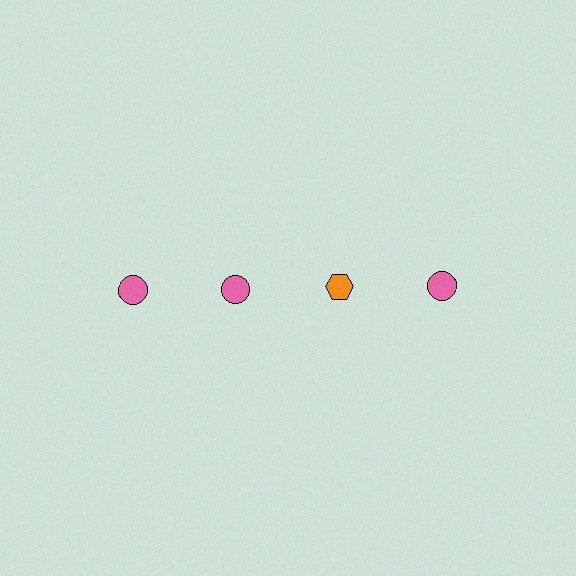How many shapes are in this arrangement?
There are 4 shapes arranged in a grid pattern.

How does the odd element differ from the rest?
It differs in both color (orange instead of pink) and shape (hexagon instead of circle).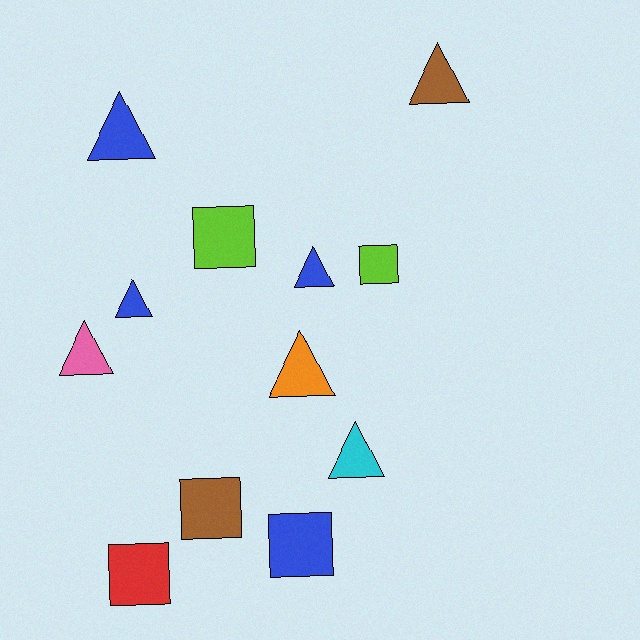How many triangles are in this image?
There are 7 triangles.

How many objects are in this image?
There are 12 objects.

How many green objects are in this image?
There are no green objects.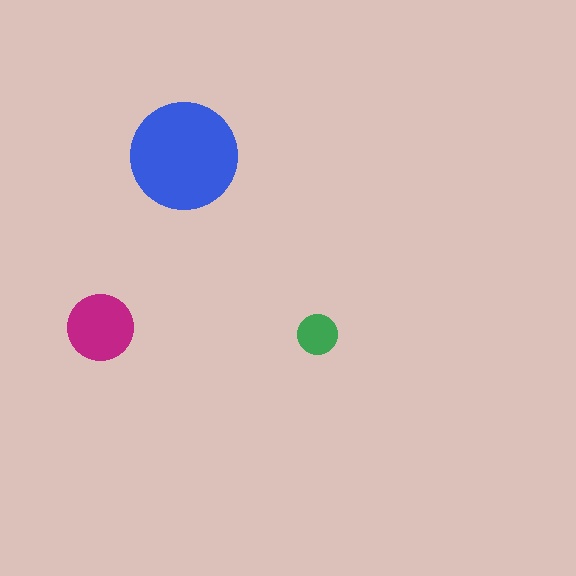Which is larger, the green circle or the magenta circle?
The magenta one.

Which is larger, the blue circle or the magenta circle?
The blue one.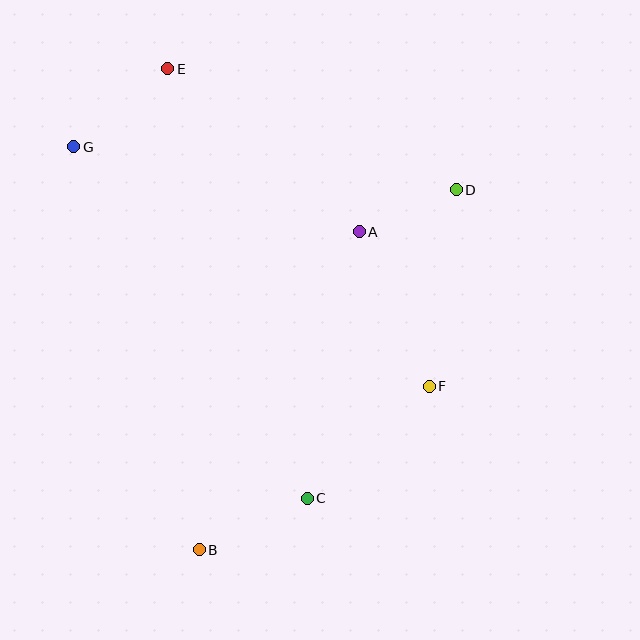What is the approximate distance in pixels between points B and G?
The distance between B and G is approximately 422 pixels.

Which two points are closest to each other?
Points A and D are closest to each other.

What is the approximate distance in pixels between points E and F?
The distance between E and F is approximately 411 pixels.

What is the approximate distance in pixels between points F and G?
The distance between F and G is approximately 428 pixels.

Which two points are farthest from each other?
Points B and E are farthest from each other.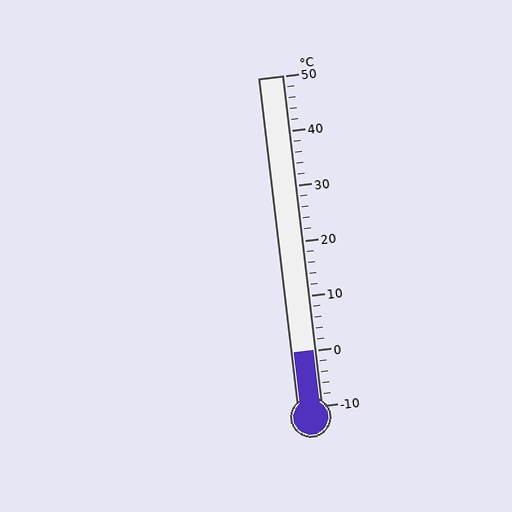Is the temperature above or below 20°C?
The temperature is below 20°C.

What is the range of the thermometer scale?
The thermometer scale ranges from -10°C to 50°C.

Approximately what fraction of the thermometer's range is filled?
The thermometer is filled to approximately 15% of its range.